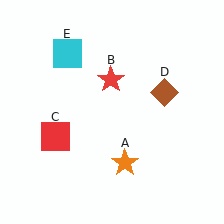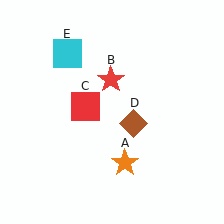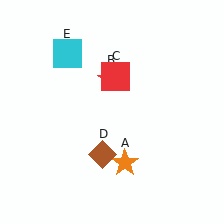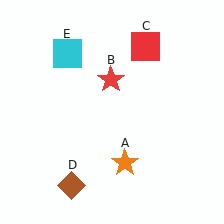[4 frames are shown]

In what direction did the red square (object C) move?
The red square (object C) moved up and to the right.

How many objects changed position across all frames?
2 objects changed position: red square (object C), brown diamond (object D).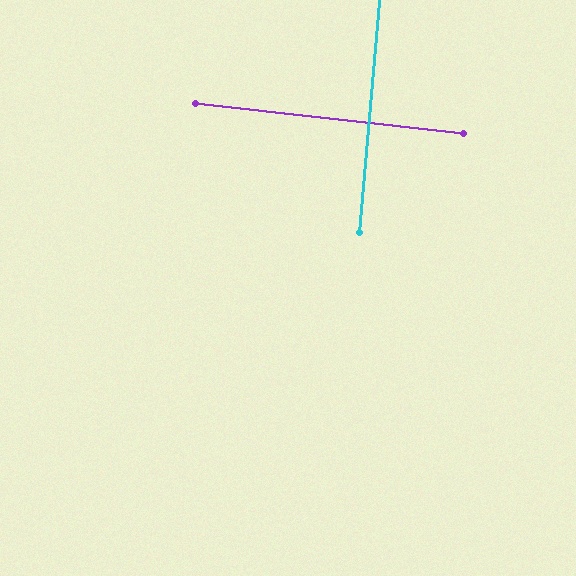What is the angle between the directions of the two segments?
Approximately 89 degrees.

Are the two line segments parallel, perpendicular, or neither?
Perpendicular — they meet at approximately 89°.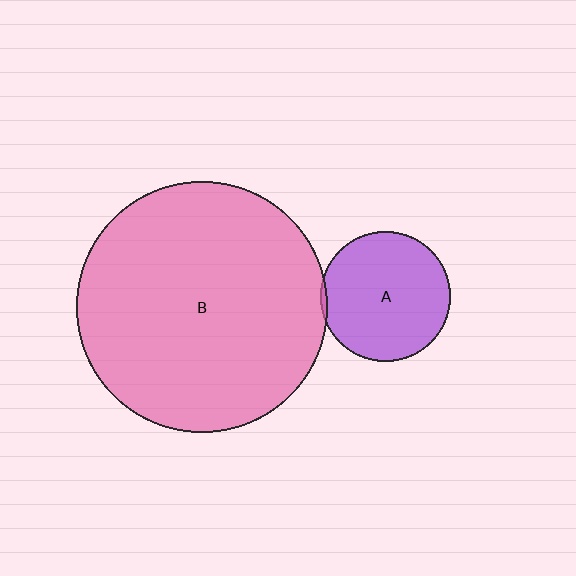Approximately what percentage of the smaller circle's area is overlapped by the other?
Approximately 5%.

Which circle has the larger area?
Circle B (pink).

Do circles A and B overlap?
Yes.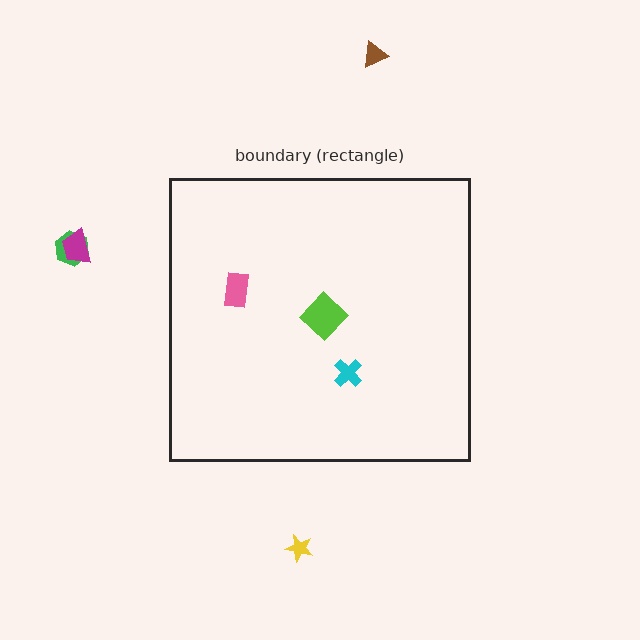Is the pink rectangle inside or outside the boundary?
Inside.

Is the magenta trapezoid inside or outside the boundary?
Outside.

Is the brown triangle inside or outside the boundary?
Outside.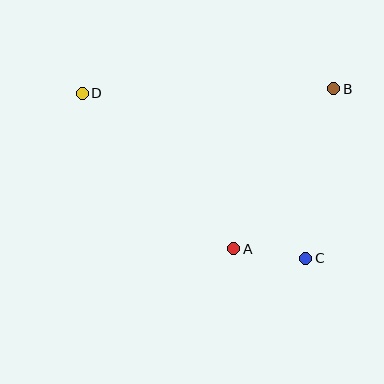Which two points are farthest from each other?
Points C and D are farthest from each other.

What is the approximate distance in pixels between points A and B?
The distance between A and B is approximately 189 pixels.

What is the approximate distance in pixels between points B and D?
The distance between B and D is approximately 251 pixels.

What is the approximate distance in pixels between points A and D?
The distance between A and D is approximately 217 pixels.